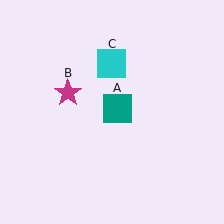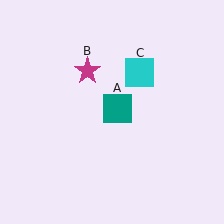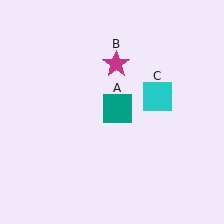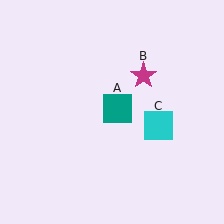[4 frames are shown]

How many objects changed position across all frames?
2 objects changed position: magenta star (object B), cyan square (object C).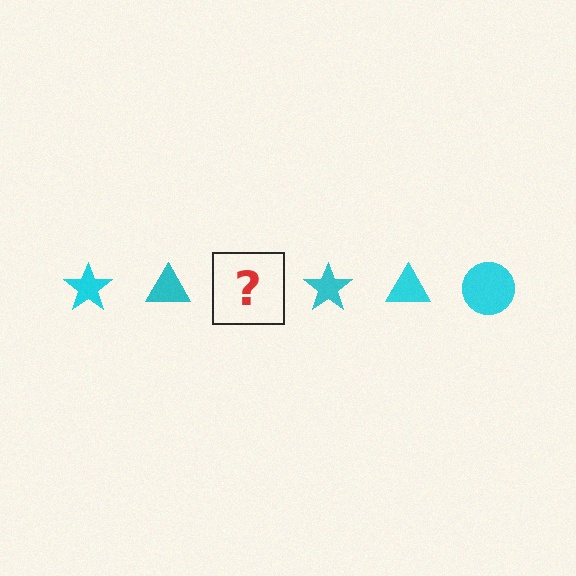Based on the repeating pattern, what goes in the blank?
The blank should be a cyan circle.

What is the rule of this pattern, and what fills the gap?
The rule is that the pattern cycles through star, triangle, circle shapes in cyan. The gap should be filled with a cyan circle.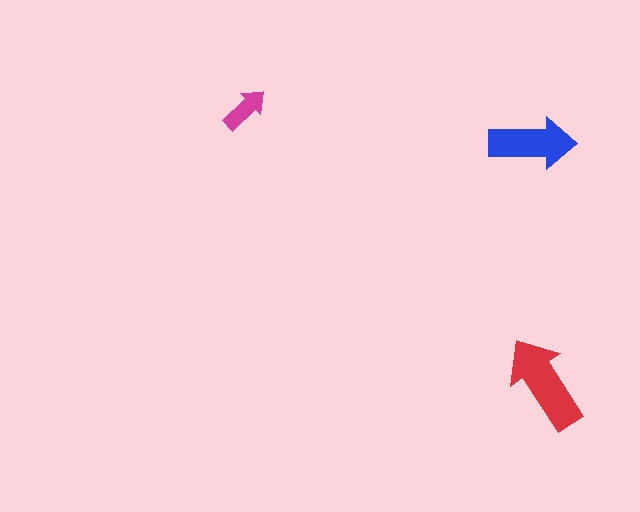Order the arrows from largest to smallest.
the red one, the blue one, the magenta one.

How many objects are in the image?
There are 3 objects in the image.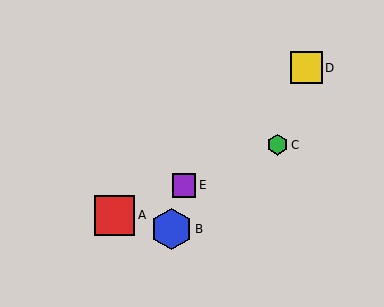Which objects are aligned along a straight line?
Objects A, C, E are aligned along a straight line.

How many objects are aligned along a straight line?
3 objects (A, C, E) are aligned along a straight line.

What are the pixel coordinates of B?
Object B is at (171, 229).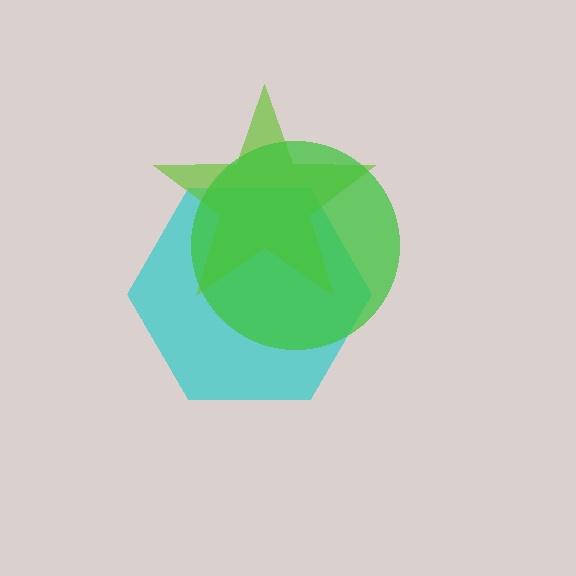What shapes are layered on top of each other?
The layered shapes are: a cyan hexagon, a lime star, a green circle.